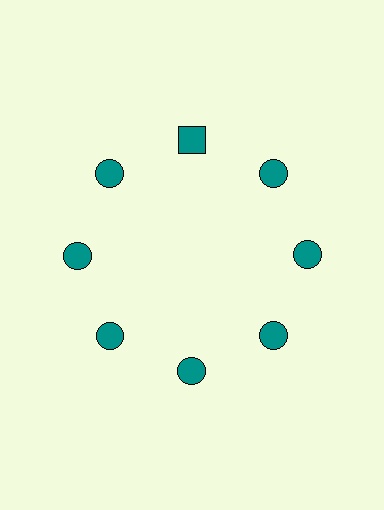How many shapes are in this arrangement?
There are 8 shapes arranged in a ring pattern.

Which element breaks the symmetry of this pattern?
The teal square at roughly the 12 o'clock position breaks the symmetry. All other shapes are teal circles.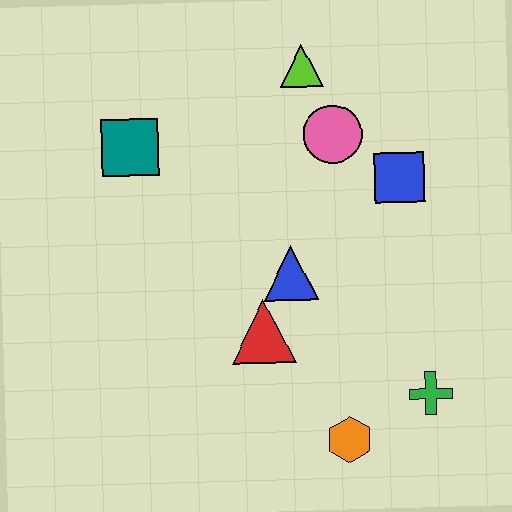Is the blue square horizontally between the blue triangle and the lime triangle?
No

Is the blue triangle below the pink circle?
Yes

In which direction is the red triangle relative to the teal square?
The red triangle is below the teal square.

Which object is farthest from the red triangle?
The lime triangle is farthest from the red triangle.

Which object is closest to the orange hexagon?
The green cross is closest to the orange hexagon.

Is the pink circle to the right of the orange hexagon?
No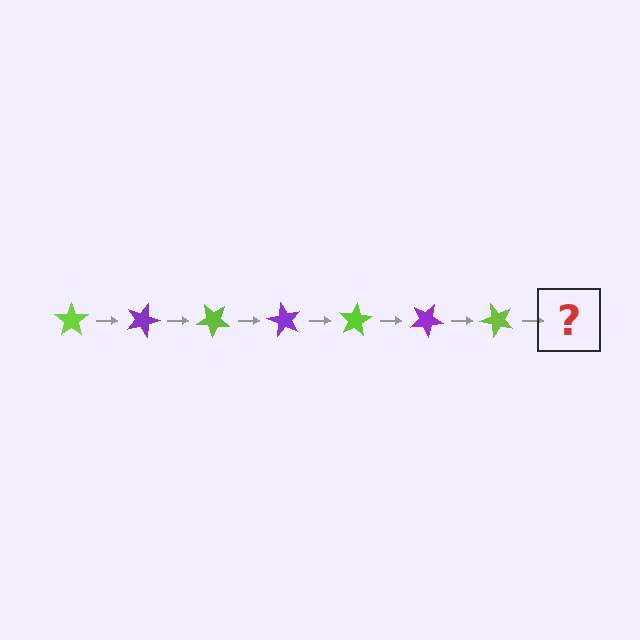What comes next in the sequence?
The next element should be a purple star, rotated 140 degrees from the start.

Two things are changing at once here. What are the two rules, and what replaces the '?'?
The two rules are that it rotates 20 degrees each step and the color cycles through lime and purple. The '?' should be a purple star, rotated 140 degrees from the start.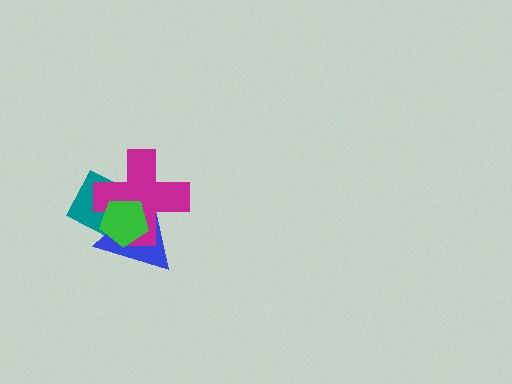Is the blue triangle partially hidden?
Yes, it is partially covered by another shape.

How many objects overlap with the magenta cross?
3 objects overlap with the magenta cross.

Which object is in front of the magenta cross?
The green pentagon is in front of the magenta cross.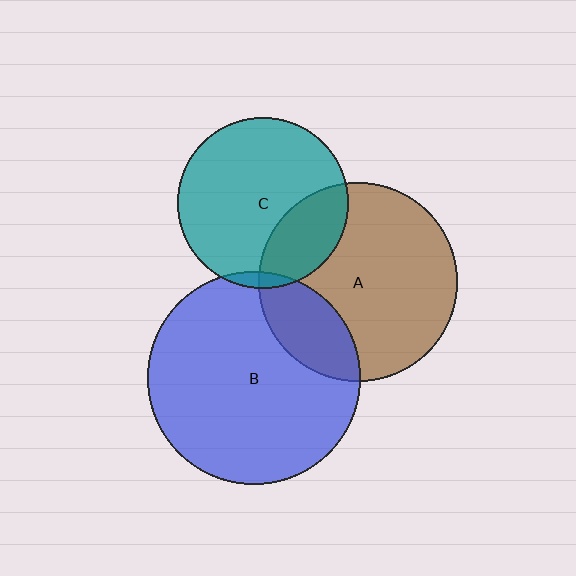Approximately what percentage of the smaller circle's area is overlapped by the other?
Approximately 25%.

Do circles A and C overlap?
Yes.